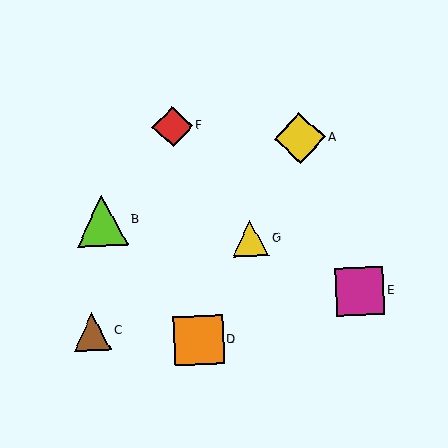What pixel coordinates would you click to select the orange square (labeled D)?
Click at (199, 340) to select the orange square D.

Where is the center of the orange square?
The center of the orange square is at (199, 340).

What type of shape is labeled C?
Shape C is a brown triangle.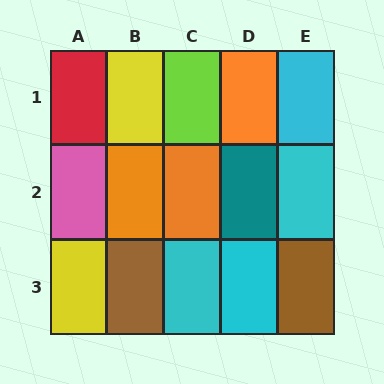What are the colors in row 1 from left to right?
Red, yellow, lime, orange, cyan.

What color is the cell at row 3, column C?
Cyan.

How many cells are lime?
1 cell is lime.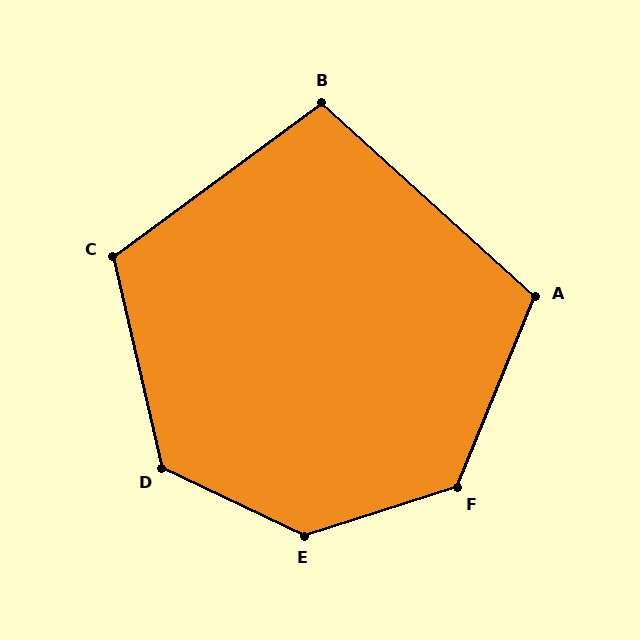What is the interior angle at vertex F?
Approximately 130 degrees (obtuse).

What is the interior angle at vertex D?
Approximately 129 degrees (obtuse).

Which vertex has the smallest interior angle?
B, at approximately 102 degrees.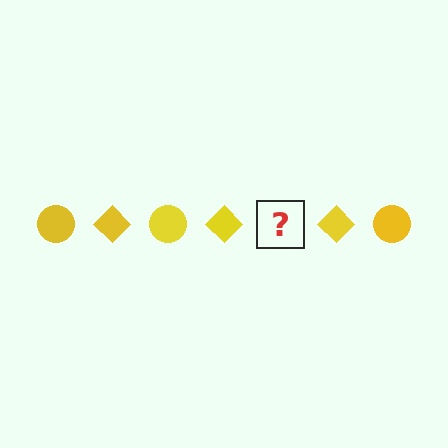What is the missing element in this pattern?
The missing element is a yellow circle.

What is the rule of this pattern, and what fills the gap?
The rule is that the pattern cycles through circle, diamond shapes in yellow. The gap should be filled with a yellow circle.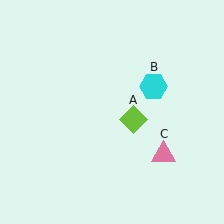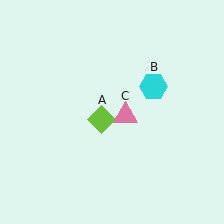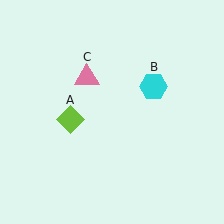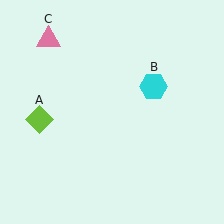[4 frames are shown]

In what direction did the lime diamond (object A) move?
The lime diamond (object A) moved left.